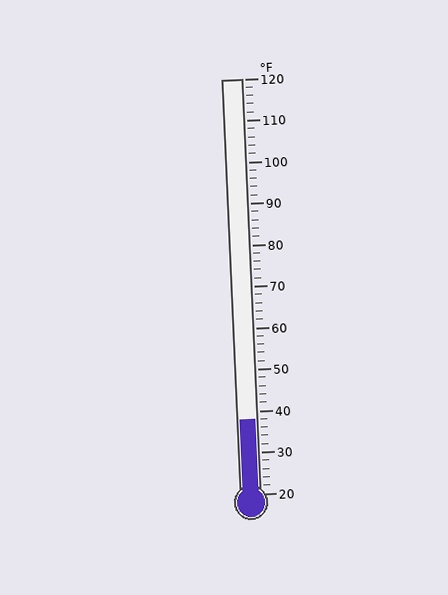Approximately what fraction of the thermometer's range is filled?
The thermometer is filled to approximately 20% of its range.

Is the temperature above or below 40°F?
The temperature is below 40°F.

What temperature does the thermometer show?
The thermometer shows approximately 38°F.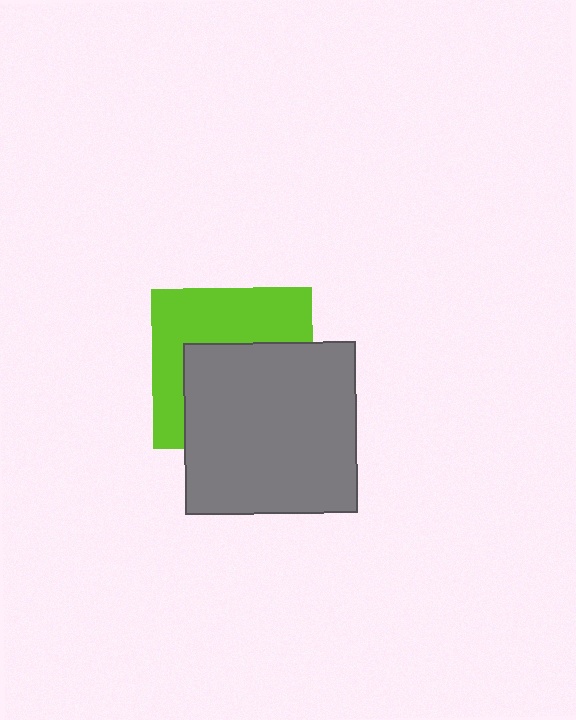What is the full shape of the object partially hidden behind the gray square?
The partially hidden object is a lime square.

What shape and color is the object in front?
The object in front is a gray square.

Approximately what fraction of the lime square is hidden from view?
Roughly 53% of the lime square is hidden behind the gray square.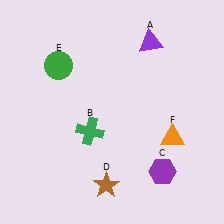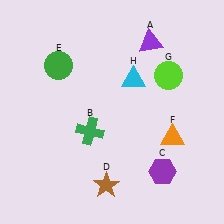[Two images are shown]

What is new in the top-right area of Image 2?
A cyan triangle (H) was added in the top-right area of Image 2.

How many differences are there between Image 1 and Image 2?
There are 2 differences between the two images.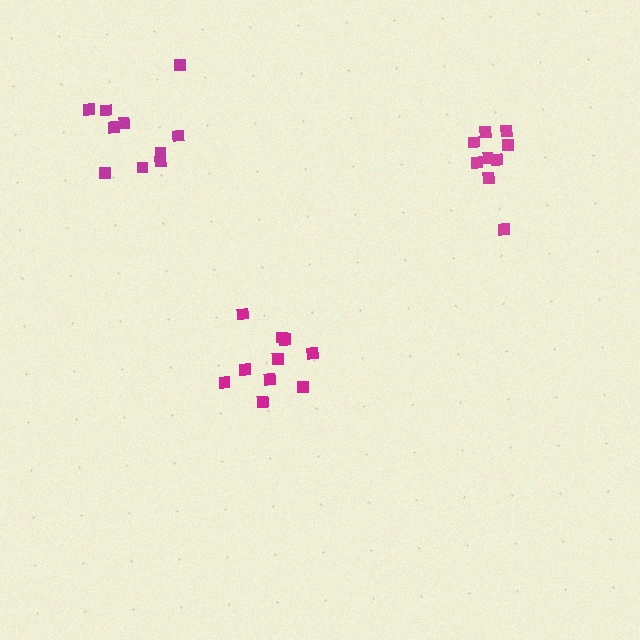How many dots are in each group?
Group 1: 10 dots, Group 2: 10 dots, Group 3: 9 dots (29 total).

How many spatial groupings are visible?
There are 3 spatial groupings.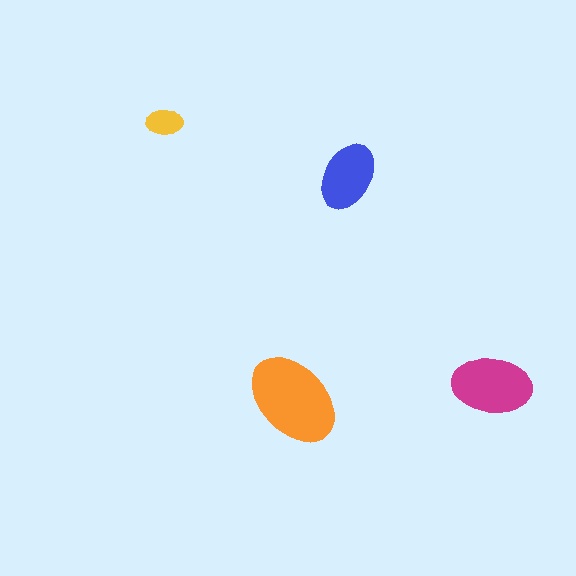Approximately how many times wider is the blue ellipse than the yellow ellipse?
About 2 times wider.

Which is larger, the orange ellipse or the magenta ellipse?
The orange one.